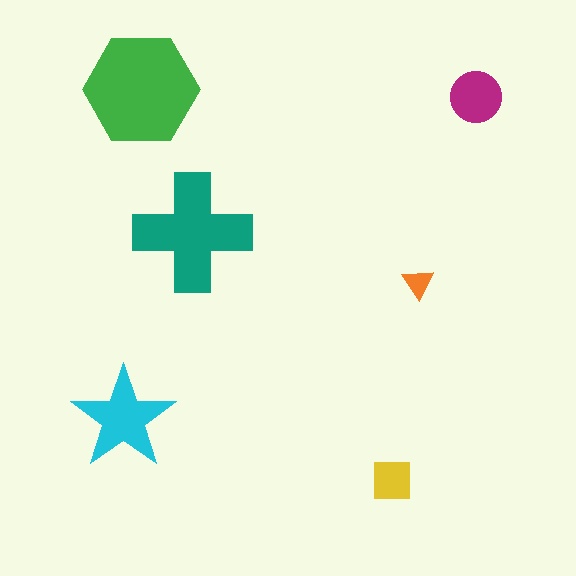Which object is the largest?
The green hexagon.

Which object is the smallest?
The orange triangle.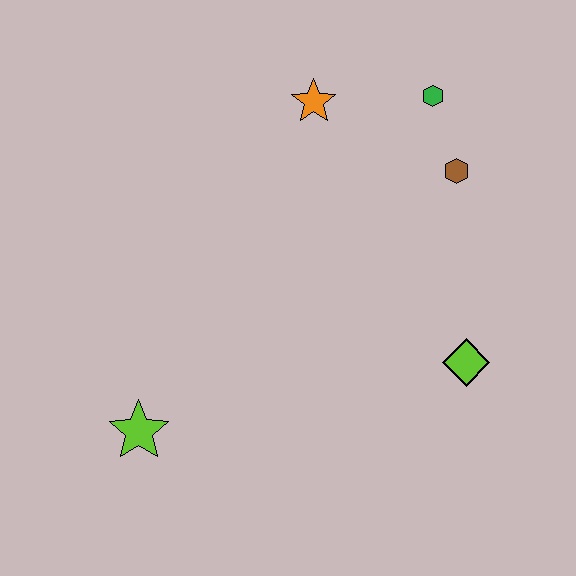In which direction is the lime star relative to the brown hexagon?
The lime star is to the left of the brown hexagon.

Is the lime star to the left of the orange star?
Yes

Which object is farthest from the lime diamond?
The lime star is farthest from the lime diamond.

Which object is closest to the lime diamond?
The brown hexagon is closest to the lime diamond.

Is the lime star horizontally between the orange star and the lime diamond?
No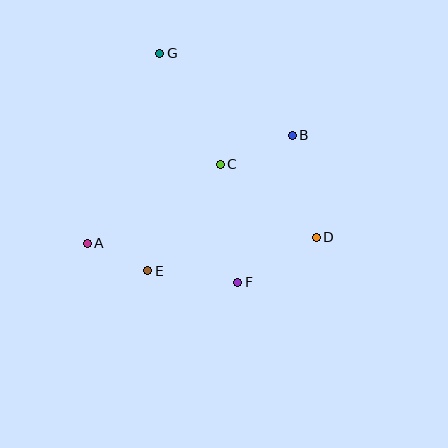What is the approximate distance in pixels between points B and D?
The distance between B and D is approximately 105 pixels.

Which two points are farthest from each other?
Points F and G are farthest from each other.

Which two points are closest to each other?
Points A and E are closest to each other.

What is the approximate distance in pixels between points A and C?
The distance between A and C is approximately 155 pixels.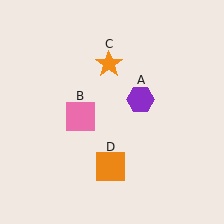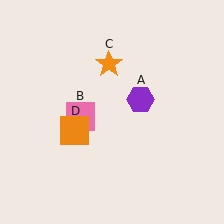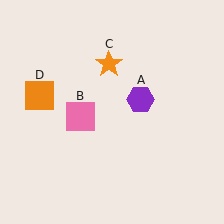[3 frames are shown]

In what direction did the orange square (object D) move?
The orange square (object D) moved up and to the left.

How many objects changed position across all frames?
1 object changed position: orange square (object D).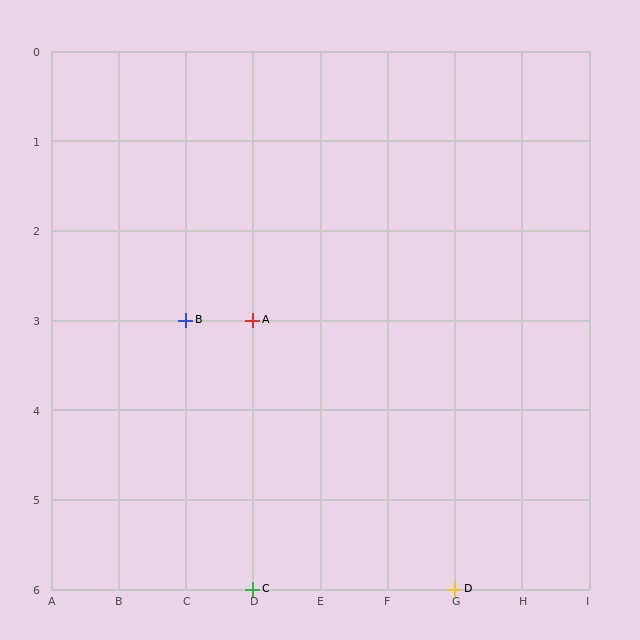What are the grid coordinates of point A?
Point A is at grid coordinates (D, 3).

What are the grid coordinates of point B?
Point B is at grid coordinates (C, 3).